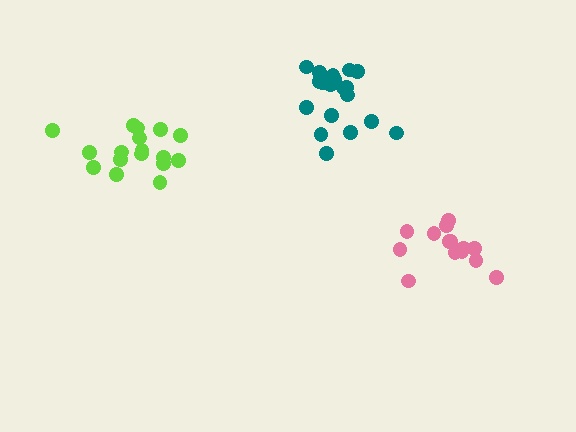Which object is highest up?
The teal cluster is topmost.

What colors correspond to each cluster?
The clusters are colored: teal, pink, lime.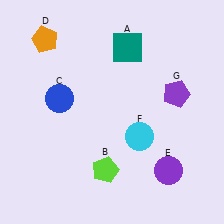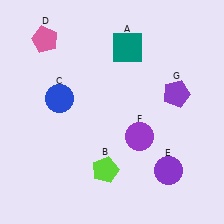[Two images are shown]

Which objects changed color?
D changed from orange to pink. F changed from cyan to purple.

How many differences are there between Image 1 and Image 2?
There are 2 differences between the two images.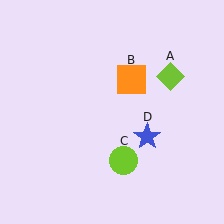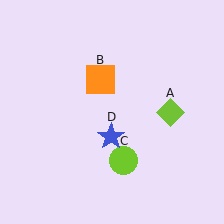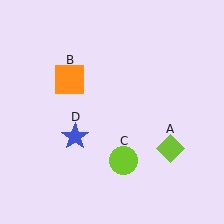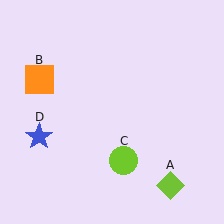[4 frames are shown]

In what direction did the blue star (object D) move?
The blue star (object D) moved left.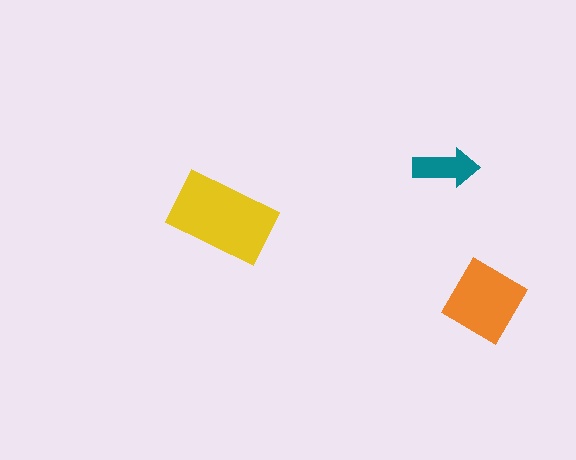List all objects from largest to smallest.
The yellow rectangle, the orange diamond, the teal arrow.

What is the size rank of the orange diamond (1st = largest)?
2nd.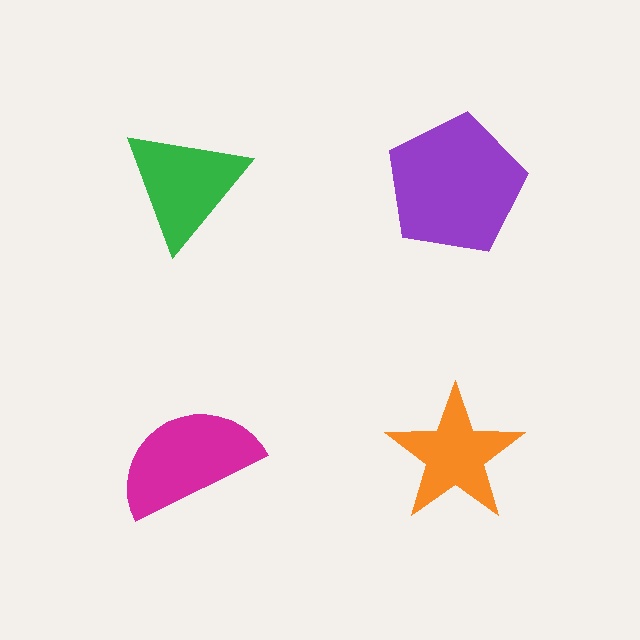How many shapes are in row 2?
2 shapes.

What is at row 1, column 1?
A green triangle.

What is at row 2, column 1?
A magenta semicircle.